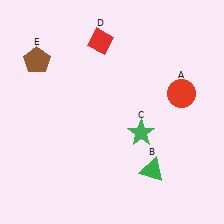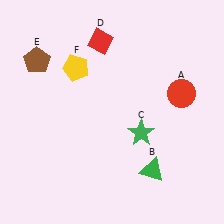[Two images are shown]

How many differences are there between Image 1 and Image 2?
There is 1 difference between the two images.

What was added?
A yellow pentagon (F) was added in Image 2.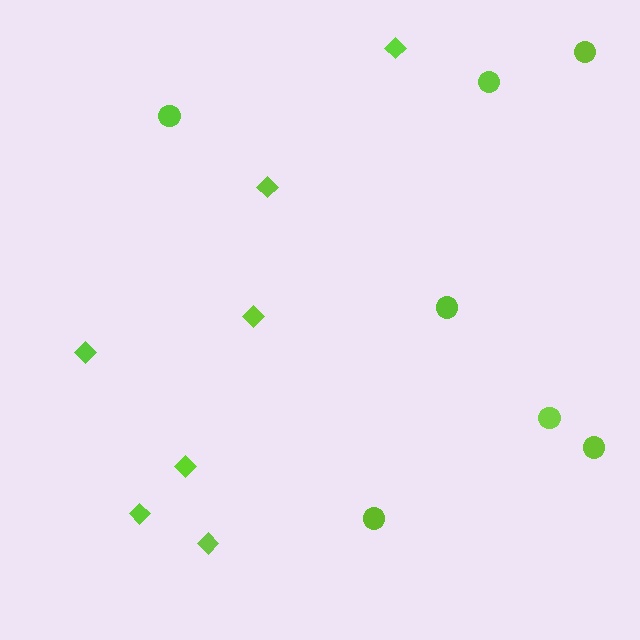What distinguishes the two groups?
There are 2 groups: one group of circles (7) and one group of diamonds (7).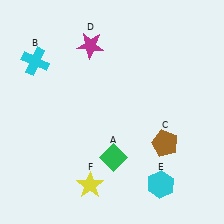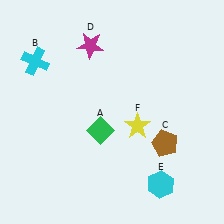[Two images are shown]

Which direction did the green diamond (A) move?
The green diamond (A) moved up.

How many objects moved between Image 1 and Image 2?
2 objects moved between the two images.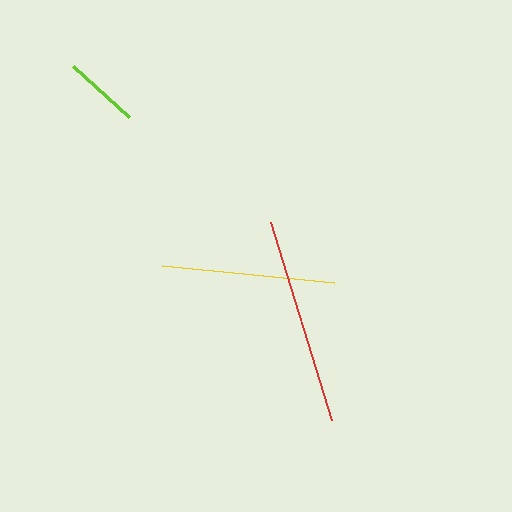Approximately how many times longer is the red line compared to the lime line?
The red line is approximately 2.7 times the length of the lime line.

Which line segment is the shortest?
The lime line is the shortest at approximately 76 pixels.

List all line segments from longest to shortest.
From longest to shortest: red, yellow, lime.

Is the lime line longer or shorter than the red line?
The red line is longer than the lime line.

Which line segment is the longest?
The red line is the longest at approximately 208 pixels.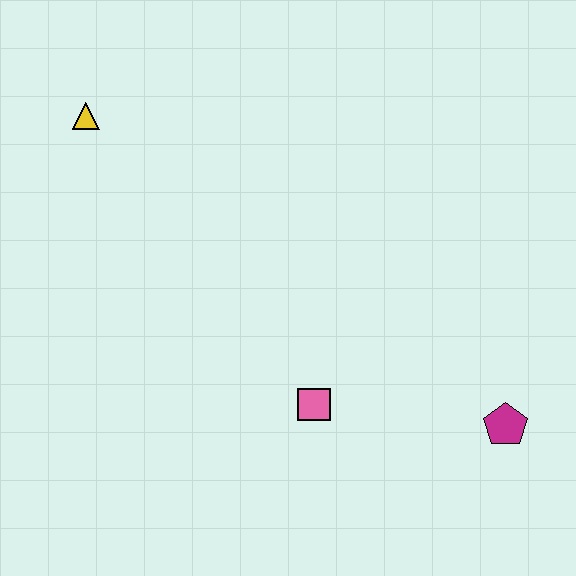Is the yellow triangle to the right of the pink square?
No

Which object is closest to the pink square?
The magenta pentagon is closest to the pink square.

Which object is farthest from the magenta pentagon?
The yellow triangle is farthest from the magenta pentagon.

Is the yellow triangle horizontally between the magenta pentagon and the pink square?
No